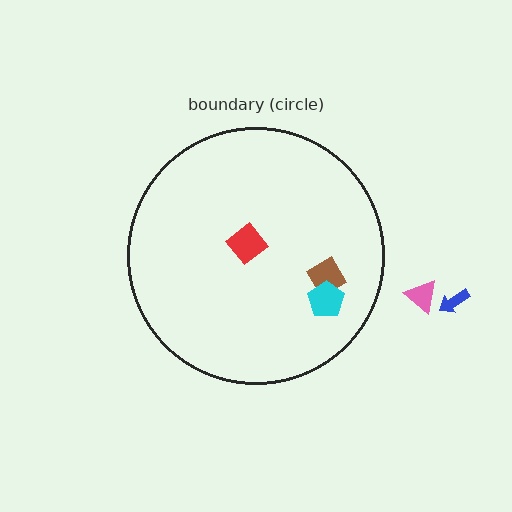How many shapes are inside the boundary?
3 inside, 2 outside.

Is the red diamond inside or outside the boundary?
Inside.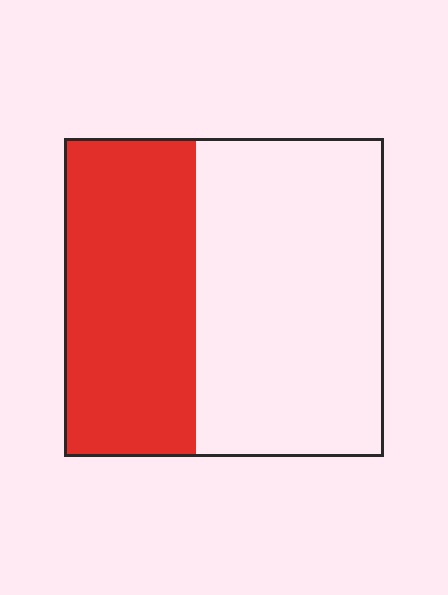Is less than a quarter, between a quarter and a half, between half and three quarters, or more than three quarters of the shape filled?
Between a quarter and a half.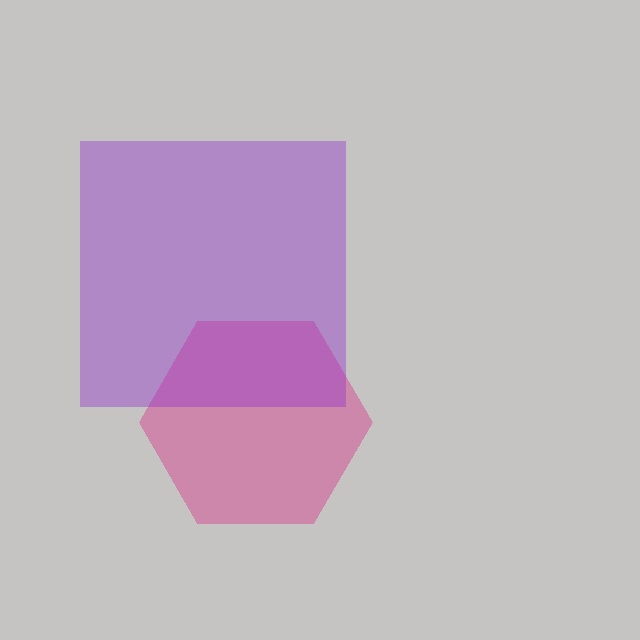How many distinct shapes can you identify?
There are 2 distinct shapes: a magenta hexagon, a purple square.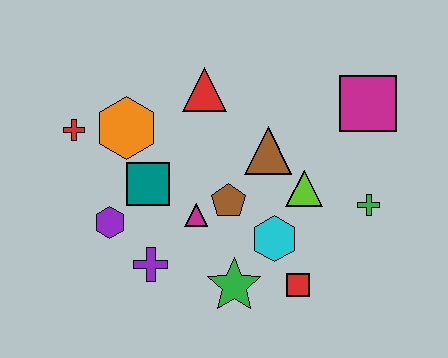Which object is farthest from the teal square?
The magenta square is farthest from the teal square.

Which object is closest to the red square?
The cyan hexagon is closest to the red square.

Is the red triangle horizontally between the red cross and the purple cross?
No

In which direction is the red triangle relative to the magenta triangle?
The red triangle is above the magenta triangle.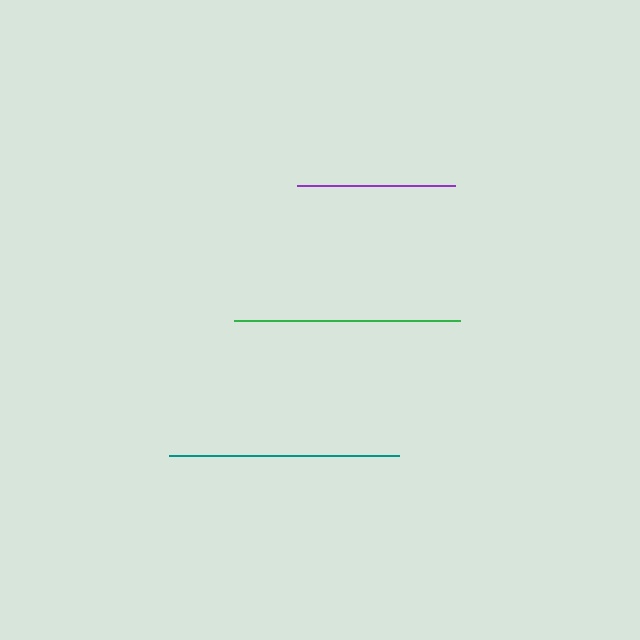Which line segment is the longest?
The teal line is the longest at approximately 231 pixels.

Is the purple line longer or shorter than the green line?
The green line is longer than the purple line.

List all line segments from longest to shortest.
From longest to shortest: teal, green, purple.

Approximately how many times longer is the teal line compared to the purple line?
The teal line is approximately 1.5 times the length of the purple line.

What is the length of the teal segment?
The teal segment is approximately 231 pixels long.